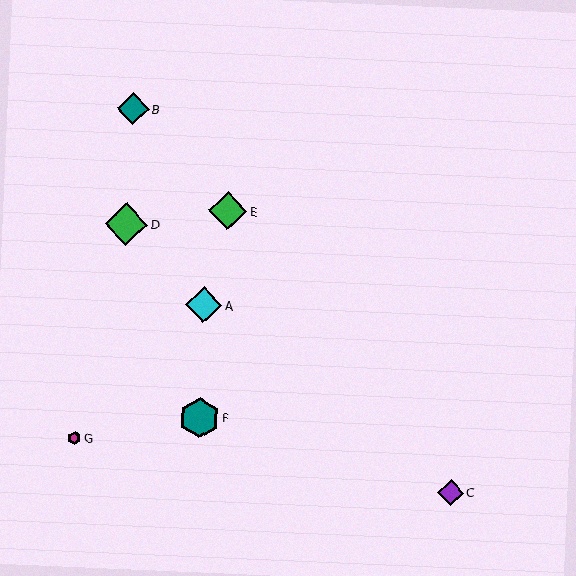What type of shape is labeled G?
Shape G is a magenta hexagon.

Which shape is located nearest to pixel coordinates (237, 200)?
The green diamond (labeled E) at (228, 211) is nearest to that location.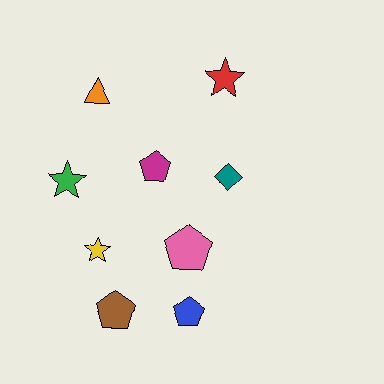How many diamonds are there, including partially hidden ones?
There is 1 diamond.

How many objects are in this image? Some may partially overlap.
There are 9 objects.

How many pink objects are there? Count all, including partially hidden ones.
There is 1 pink object.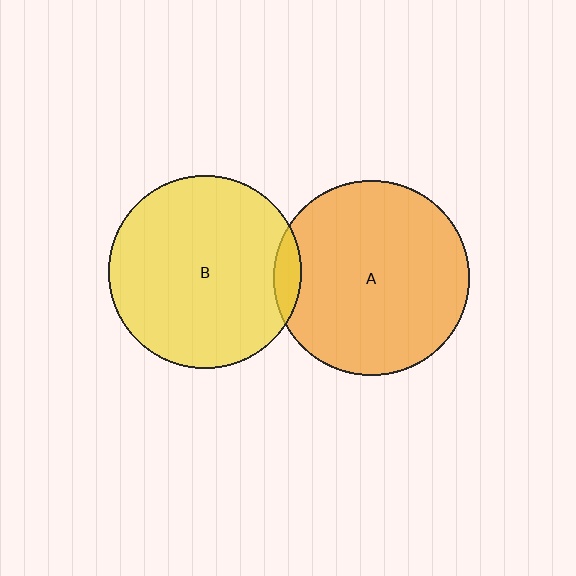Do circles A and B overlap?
Yes.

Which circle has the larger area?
Circle A (orange).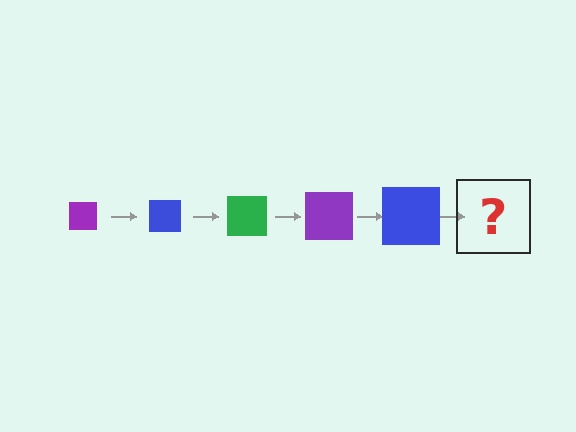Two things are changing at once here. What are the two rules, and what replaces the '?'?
The two rules are that the square grows larger each step and the color cycles through purple, blue, and green. The '?' should be a green square, larger than the previous one.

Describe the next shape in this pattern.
It should be a green square, larger than the previous one.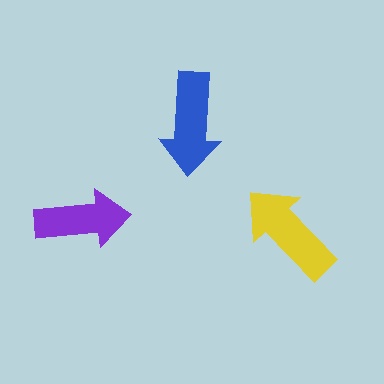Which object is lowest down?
The yellow arrow is bottommost.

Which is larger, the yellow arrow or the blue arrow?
The yellow one.